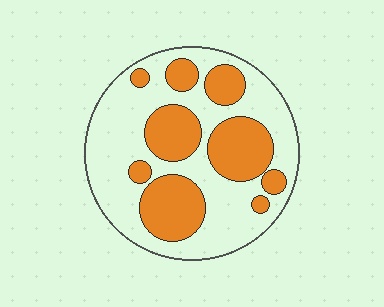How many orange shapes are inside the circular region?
9.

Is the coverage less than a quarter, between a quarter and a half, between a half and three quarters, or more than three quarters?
Between a quarter and a half.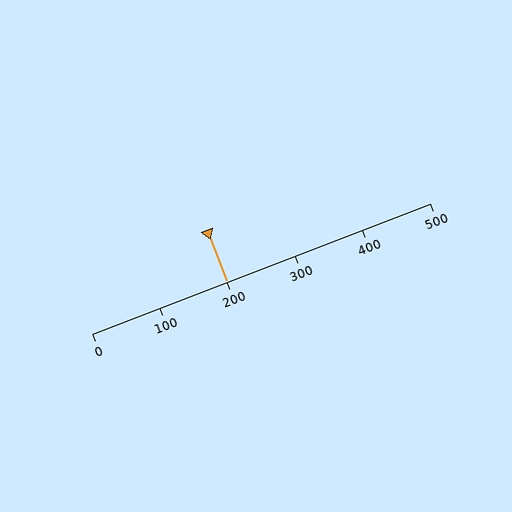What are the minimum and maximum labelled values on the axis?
The axis runs from 0 to 500.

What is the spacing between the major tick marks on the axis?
The major ticks are spaced 100 apart.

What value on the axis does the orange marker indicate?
The marker indicates approximately 200.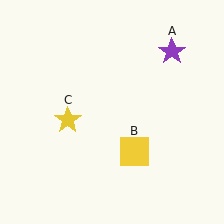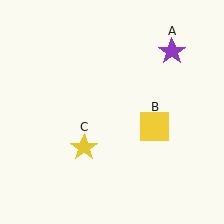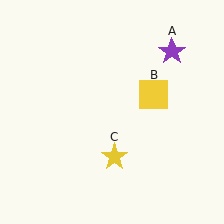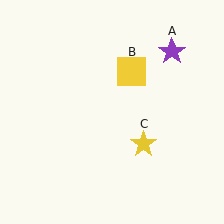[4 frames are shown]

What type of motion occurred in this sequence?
The yellow square (object B), yellow star (object C) rotated counterclockwise around the center of the scene.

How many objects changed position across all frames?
2 objects changed position: yellow square (object B), yellow star (object C).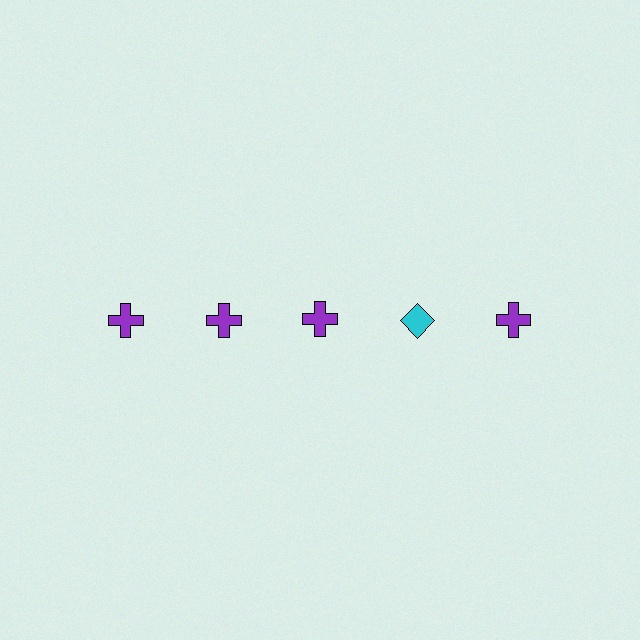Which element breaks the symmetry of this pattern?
The cyan diamond in the top row, second from right column breaks the symmetry. All other shapes are purple crosses.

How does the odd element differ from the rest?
It differs in both color (cyan instead of purple) and shape (diamond instead of cross).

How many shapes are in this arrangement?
There are 5 shapes arranged in a grid pattern.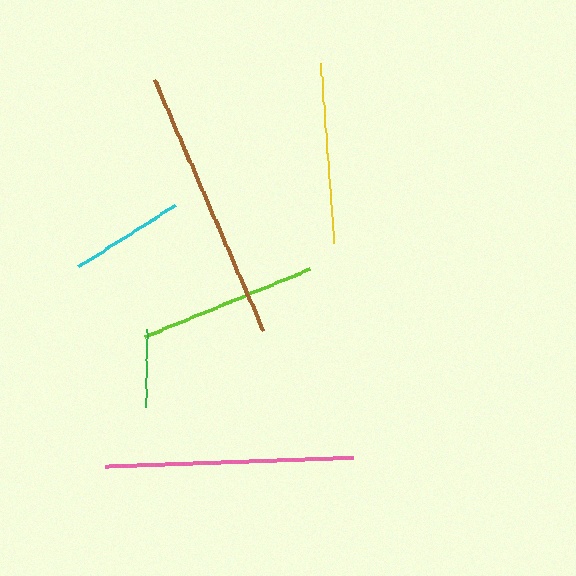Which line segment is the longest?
The brown line is the longest at approximately 273 pixels.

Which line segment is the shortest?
The green line is the shortest at approximately 78 pixels.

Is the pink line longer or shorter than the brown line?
The brown line is longer than the pink line.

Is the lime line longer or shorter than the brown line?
The brown line is longer than the lime line.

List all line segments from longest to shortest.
From longest to shortest: brown, pink, yellow, lime, cyan, green.